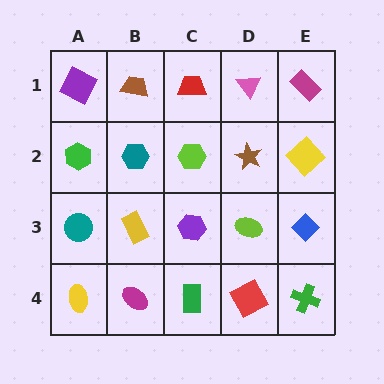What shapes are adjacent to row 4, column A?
A teal circle (row 3, column A), a magenta ellipse (row 4, column B).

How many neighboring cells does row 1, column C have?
3.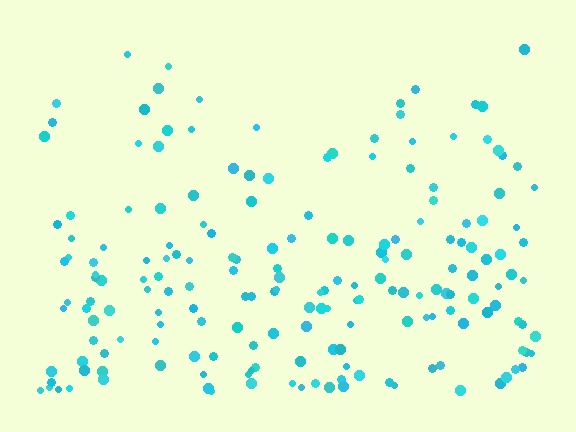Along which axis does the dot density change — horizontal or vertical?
Vertical.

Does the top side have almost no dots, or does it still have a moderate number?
Still a moderate number, just noticeably fewer than the bottom.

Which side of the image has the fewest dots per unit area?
The top.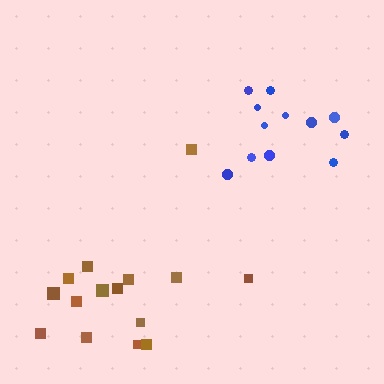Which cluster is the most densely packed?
Blue.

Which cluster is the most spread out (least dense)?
Brown.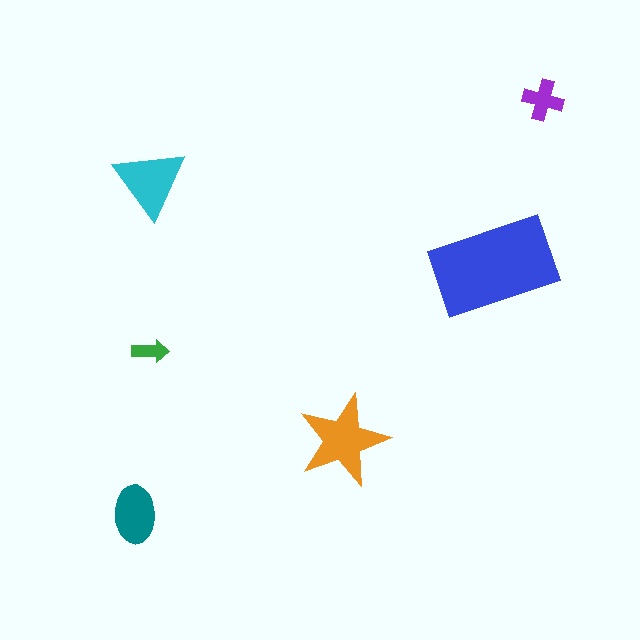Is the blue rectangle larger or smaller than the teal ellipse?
Larger.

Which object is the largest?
The blue rectangle.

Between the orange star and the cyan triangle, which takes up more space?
The orange star.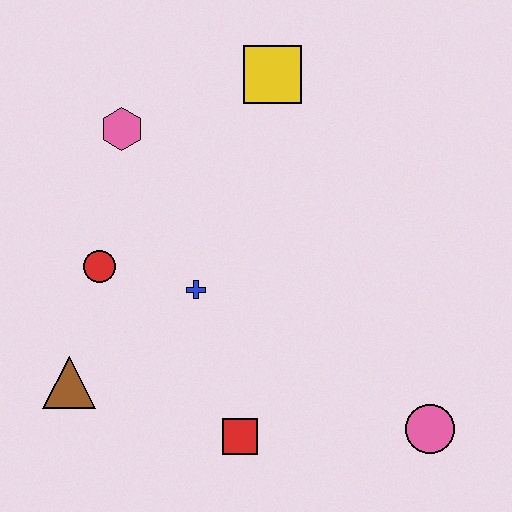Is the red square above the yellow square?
No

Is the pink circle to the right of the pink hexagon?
Yes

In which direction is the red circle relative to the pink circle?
The red circle is to the left of the pink circle.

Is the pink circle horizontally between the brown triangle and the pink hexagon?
No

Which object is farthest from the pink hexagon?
The pink circle is farthest from the pink hexagon.